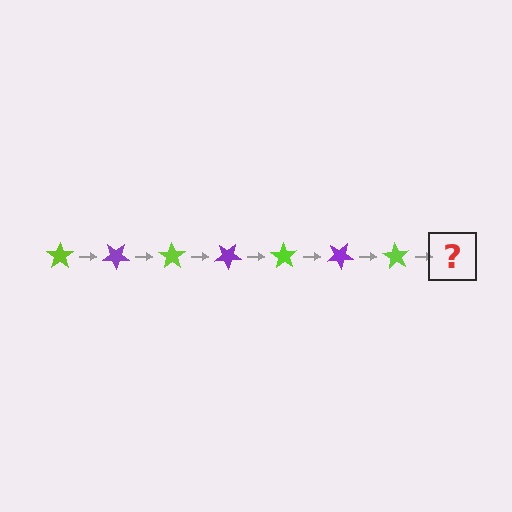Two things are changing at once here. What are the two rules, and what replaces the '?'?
The two rules are that it rotates 35 degrees each step and the color cycles through lime and purple. The '?' should be a purple star, rotated 245 degrees from the start.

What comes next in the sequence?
The next element should be a purple star, rotated 245 degrees from the start.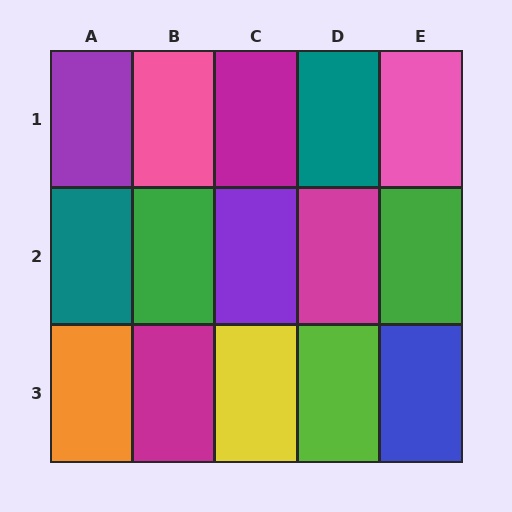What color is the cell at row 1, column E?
Pink.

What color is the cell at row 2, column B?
Green.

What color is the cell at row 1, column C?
Magenta.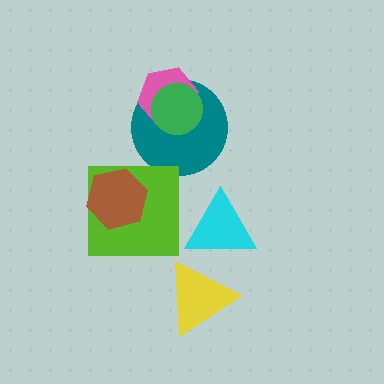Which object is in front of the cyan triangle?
The yellow triangle is in front of the cyan triangle.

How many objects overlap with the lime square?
1 object overlaps with the lime square.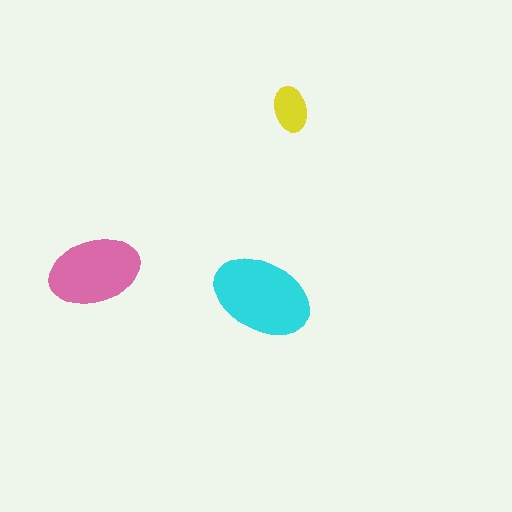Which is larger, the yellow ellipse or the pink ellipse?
The pink one.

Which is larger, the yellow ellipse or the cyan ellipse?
The cyan one.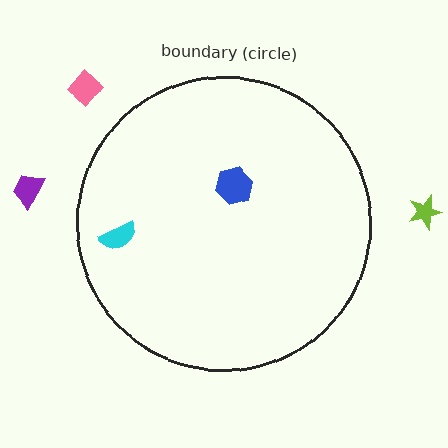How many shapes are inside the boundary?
2 inside, 3 outside.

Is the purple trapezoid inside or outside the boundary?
Outside.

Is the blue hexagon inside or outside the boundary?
Inside.